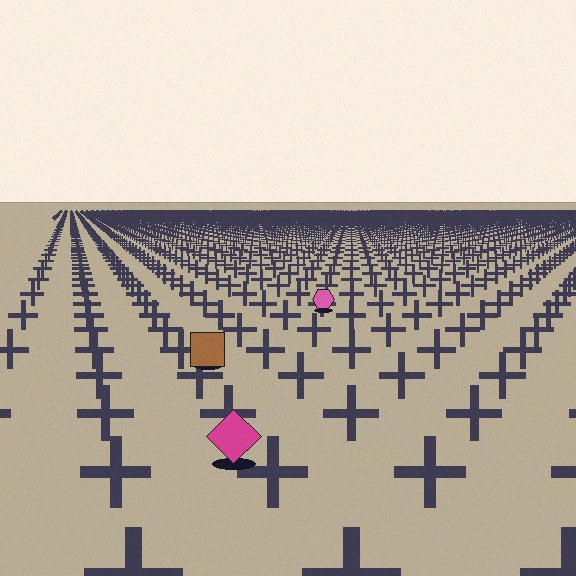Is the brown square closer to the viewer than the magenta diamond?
No. The magenta diamond is closer — you can tell from the texture gradient: the ground texture is coarser near it.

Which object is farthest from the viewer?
The pink hexagon is farthest from the viewer. It appears smaller and the ground texture around it is denser.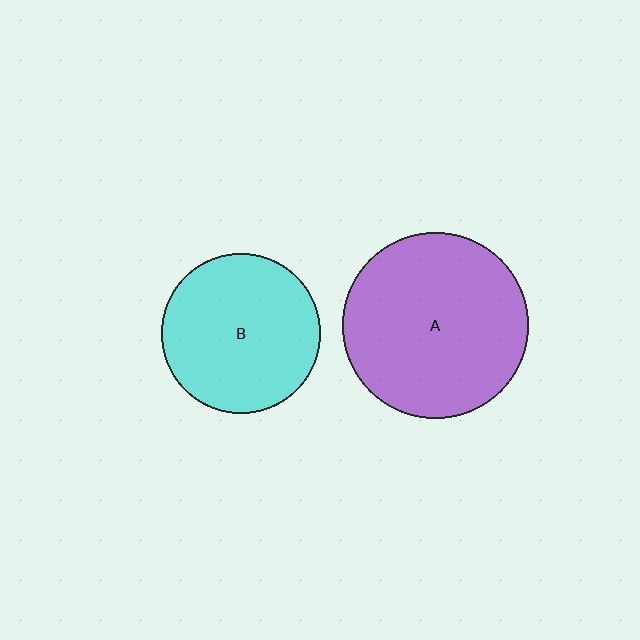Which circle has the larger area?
Circle A (purple).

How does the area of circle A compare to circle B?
Approximately 1.4 times.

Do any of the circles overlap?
No, none of the circles overlap.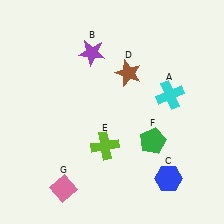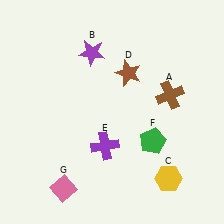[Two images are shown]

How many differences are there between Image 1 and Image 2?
There are 3 differences between the two images.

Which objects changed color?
A changed from cyan to brown. C changed from blue to yellow. E changed from lime to purple.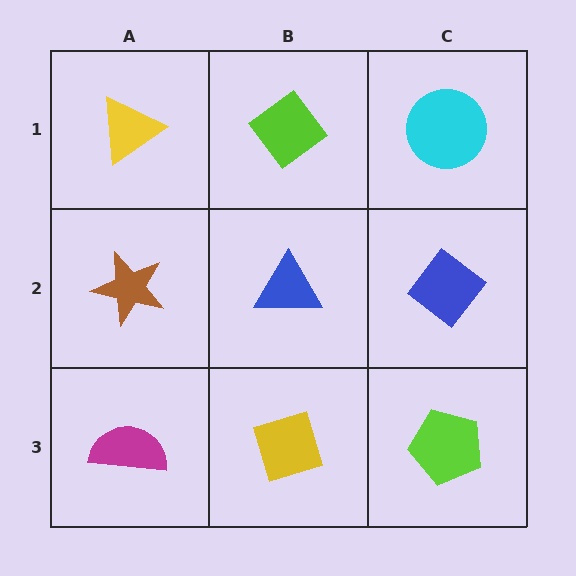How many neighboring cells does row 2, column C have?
3.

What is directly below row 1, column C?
A blue diamond.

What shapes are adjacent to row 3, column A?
A brown star (row 2, column A), a yellow diamond (row 3, column B).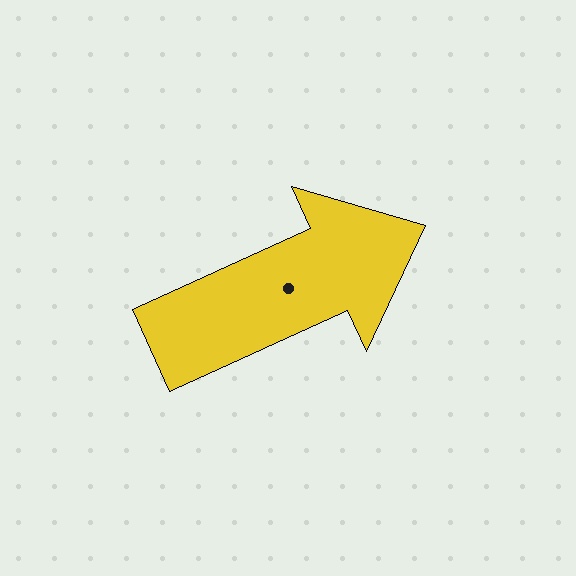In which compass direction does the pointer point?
Northeast.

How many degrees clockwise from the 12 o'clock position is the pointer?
Approximately 66 degrees.